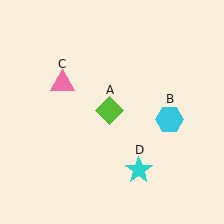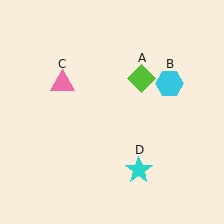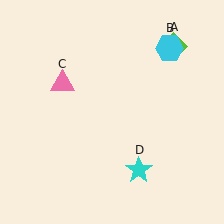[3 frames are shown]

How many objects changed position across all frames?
2 objects changed position: lime diamond (object A), cyan hexagon (object B).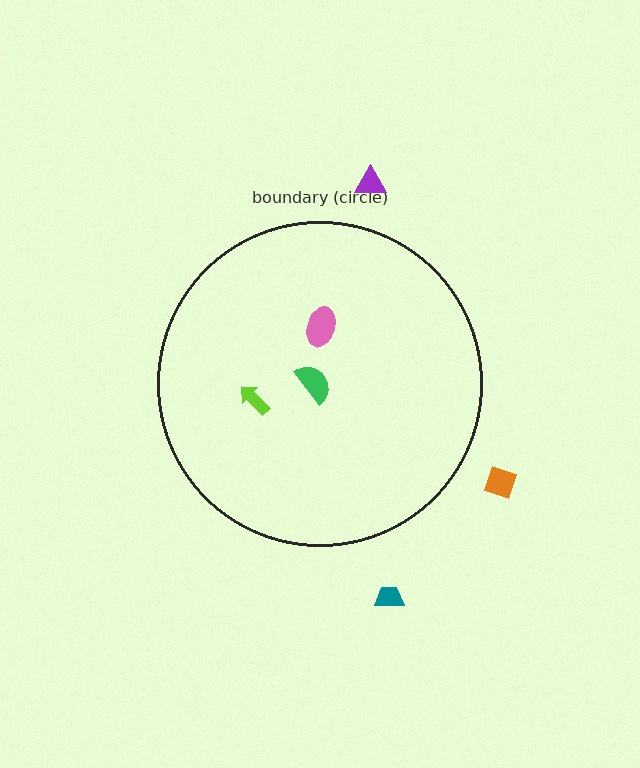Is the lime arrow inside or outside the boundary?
Inside.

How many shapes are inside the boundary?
3 inside, 3 outside.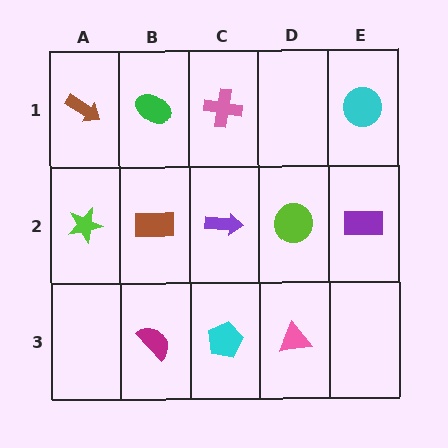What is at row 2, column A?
A lime star.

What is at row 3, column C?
A cyan pentagon.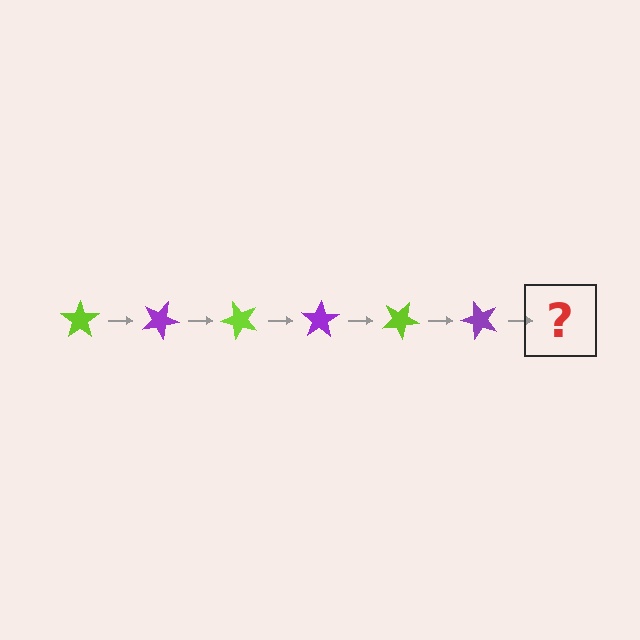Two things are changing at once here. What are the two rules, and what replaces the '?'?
The two rules are that it rotates 25 degrees each step and the color cycles through lime and purple. The '?' should be a lime star, rotated 150 degrees from the start.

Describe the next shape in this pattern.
It should be a lime star, rotated 150 degrees from the start.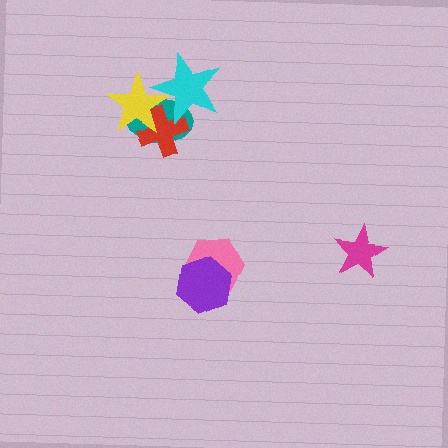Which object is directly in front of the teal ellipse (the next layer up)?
The red cross is directly in front of the teal ellipse.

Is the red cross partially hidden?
Yes, it is partially covered by another shape.